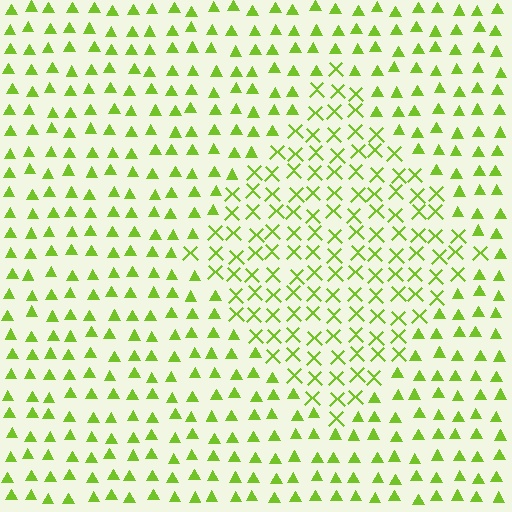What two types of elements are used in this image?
The image uses X marks inside the diamond region and triangles outside it.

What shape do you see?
I see a diamond.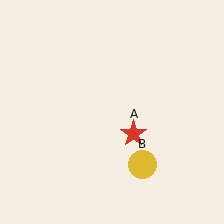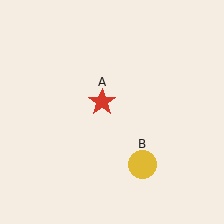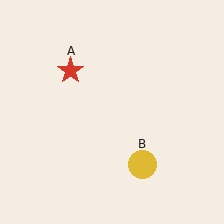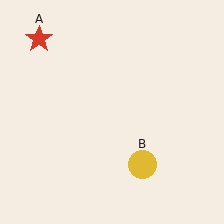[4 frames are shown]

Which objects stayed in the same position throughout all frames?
Yellow circle (object B) remained stationary.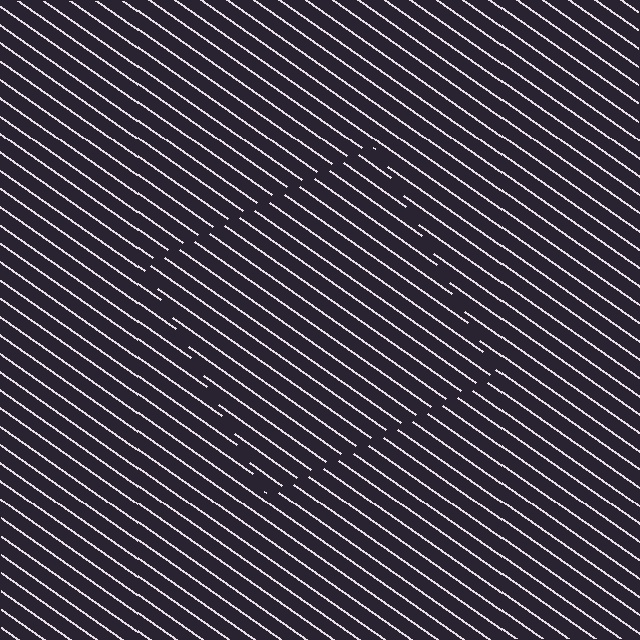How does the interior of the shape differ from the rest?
The interior of the shape contains the same grating, shifted by half a period — the contour is defined by the phase discontinuity where line-ends from the inner and outer gratings abut.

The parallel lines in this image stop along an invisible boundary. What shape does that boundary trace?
An illusory square. The interior of the shape contains the same grating, shifted by half a period — the contour is defined by the phase discontinuity where line-ends from the inner and outer gratings abut.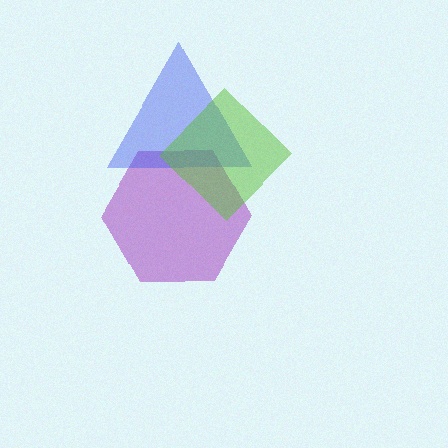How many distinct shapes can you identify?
There are 3 distinct shapes: a purple hexagon, a blue triangle, a lime diamond.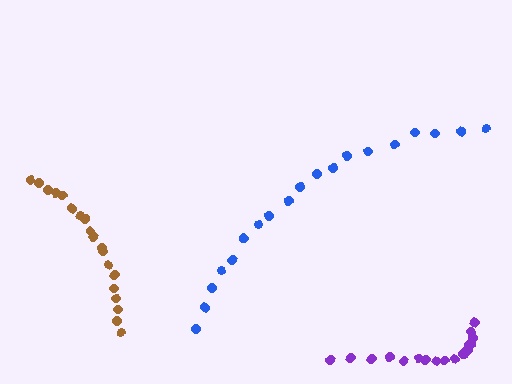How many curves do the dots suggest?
There are 3 distinct paths.